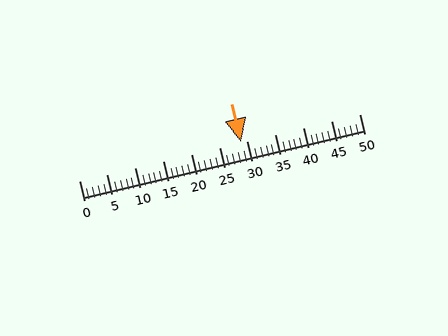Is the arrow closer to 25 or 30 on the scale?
The arrow is closer to 30.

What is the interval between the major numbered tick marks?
The major tick marks are spaced 5 units apart.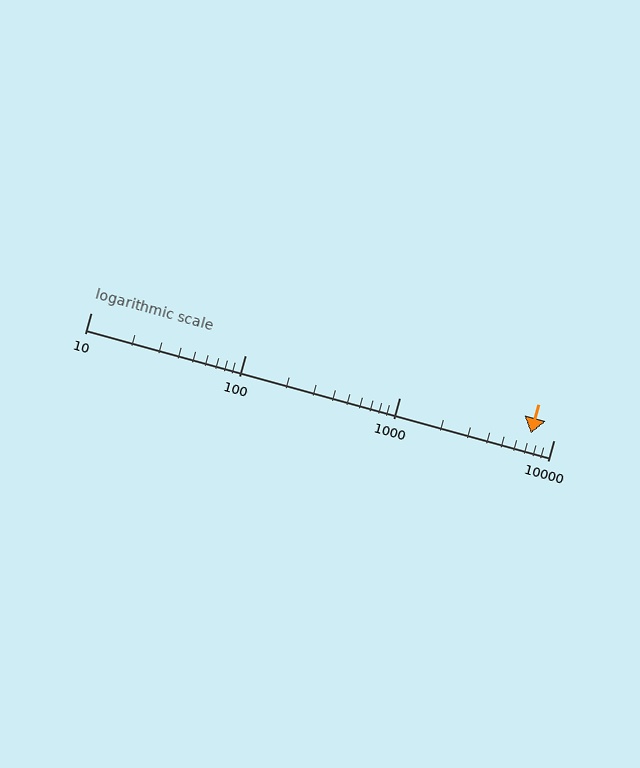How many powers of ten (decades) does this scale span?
The scale spans 3 decades, from 10 to 10000.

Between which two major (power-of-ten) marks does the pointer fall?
The pointer is between 1000 and 10000.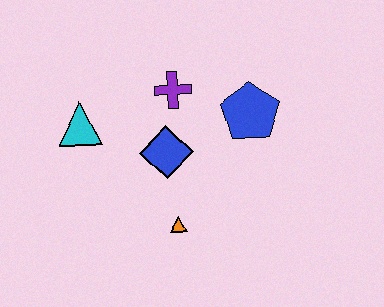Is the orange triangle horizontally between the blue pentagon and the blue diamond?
Yes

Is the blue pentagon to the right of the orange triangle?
Yes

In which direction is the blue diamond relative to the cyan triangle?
The blue diamond is to the right of the cyan triangle.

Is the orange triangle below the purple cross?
Yes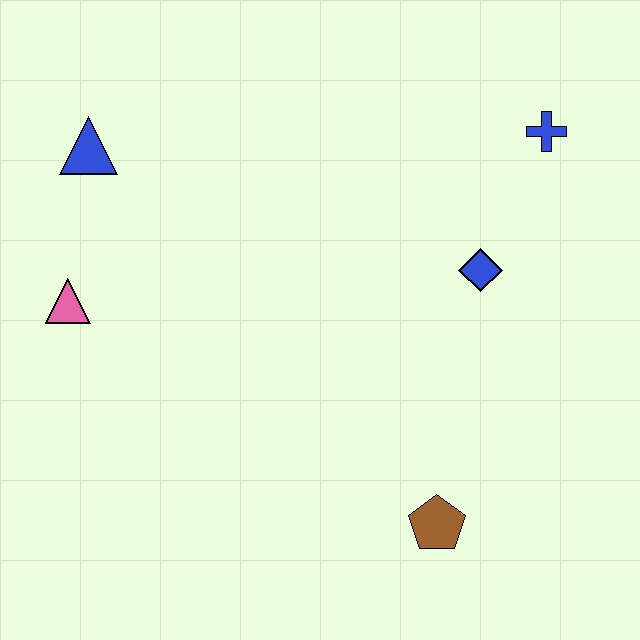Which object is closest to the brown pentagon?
The blue diamond is closest to the brown pentagon.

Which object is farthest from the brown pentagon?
The blue triangle is farthest from the brown pentagon.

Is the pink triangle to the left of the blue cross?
Yes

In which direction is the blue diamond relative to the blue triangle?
The blue diamond is to the right of the blue triangle.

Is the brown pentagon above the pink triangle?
No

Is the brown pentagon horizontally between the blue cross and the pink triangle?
Yes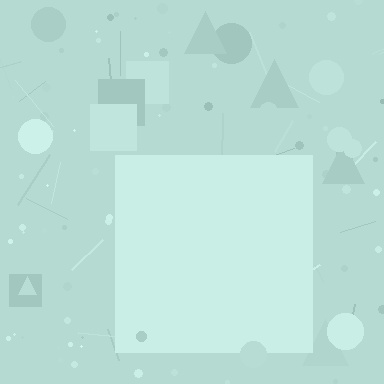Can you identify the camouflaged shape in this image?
The camouflaged shape is a square.